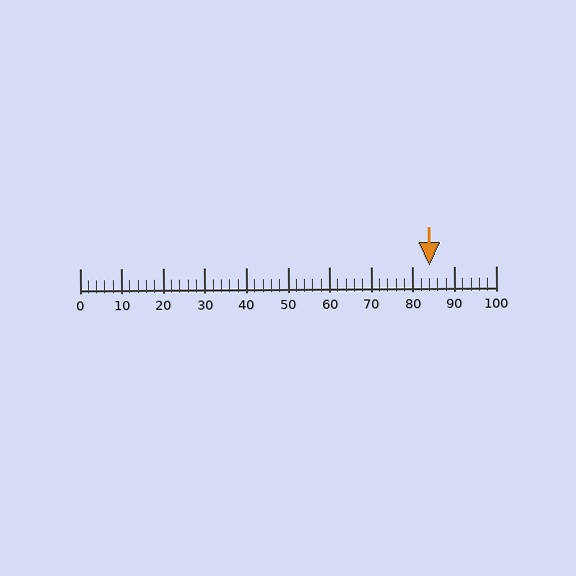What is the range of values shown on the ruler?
The ruler shows values from 0 to 100.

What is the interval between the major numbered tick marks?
The major tick marks are spaced 10 units apart.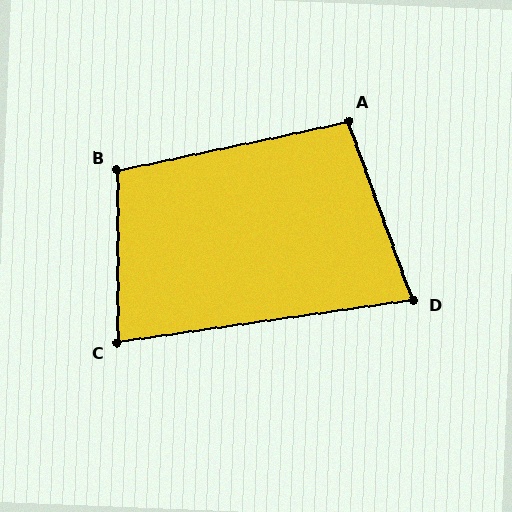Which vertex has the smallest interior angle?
D, at approximately 78 degrees.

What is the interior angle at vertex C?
Approximately 82 degrees (acute).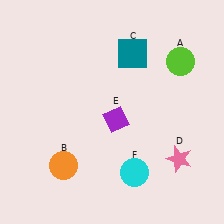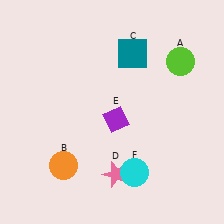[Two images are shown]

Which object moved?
The pink star (D) moved left.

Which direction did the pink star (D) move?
The pink star (D) moved left.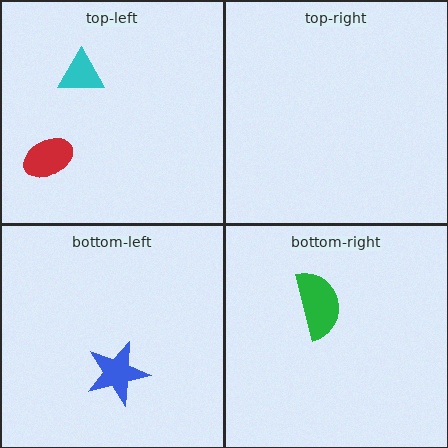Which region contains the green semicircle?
The bottom-right region.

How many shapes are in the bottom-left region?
1.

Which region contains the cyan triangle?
The top-left region.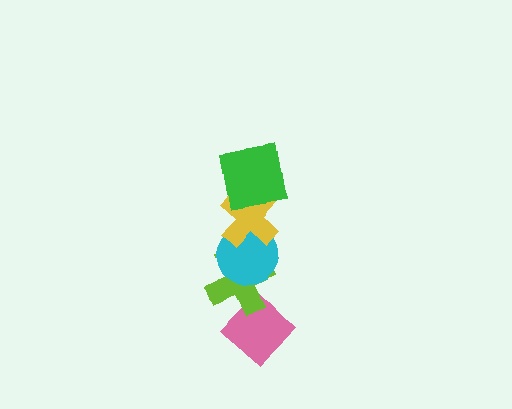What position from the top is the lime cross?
The lime cross is 4th from the top.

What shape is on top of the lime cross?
The cyan circle is on top of the lime cross.